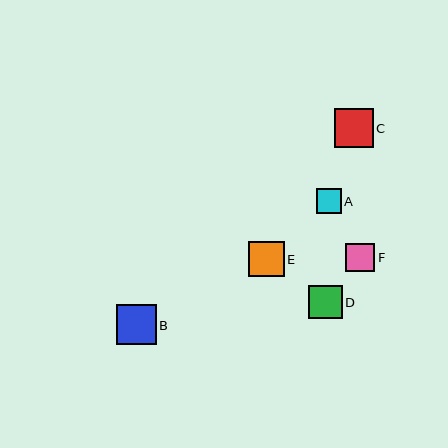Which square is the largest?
Square B is the largest with a size of approximately 40 pixels.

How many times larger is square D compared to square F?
Square D is approximately 1.2 times the size of square F.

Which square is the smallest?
Square A is the smallest with a size of approximately 25 pixels.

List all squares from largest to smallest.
From largest to smallest: B, C, E, D, F, A.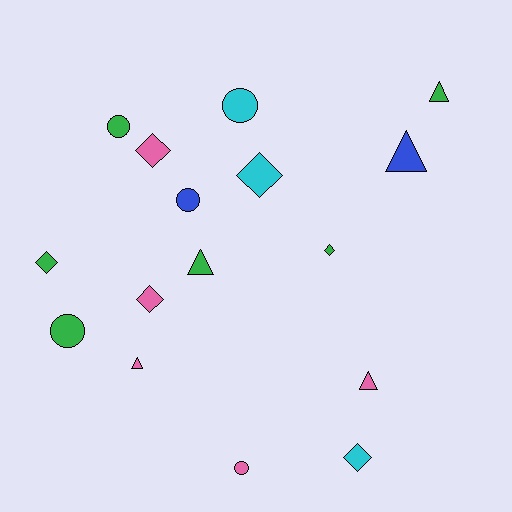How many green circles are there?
There are 2 green circles.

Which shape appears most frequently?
Diamond, with 6 objects.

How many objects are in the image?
There are 16 objects.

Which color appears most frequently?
Green, with 6 objects.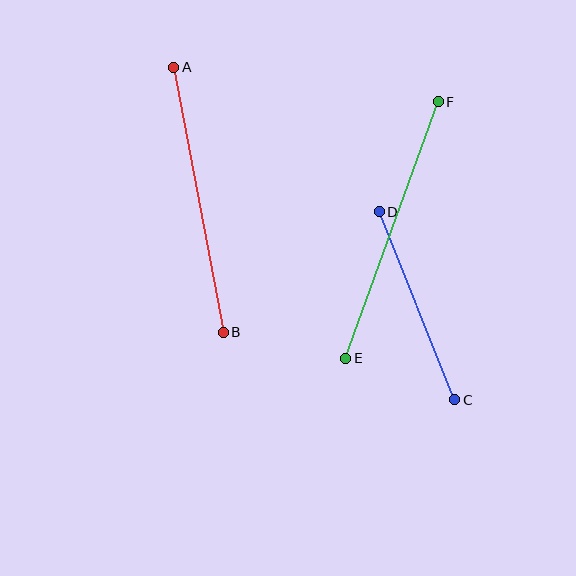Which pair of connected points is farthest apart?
Points E and F are farthest apart.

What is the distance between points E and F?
The distance is approximately 272 pixels.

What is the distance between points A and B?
The distance is approximately 270 pixels.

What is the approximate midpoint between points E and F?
The midpoint is at approximately (392, 230) pixels.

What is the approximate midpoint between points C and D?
The midpoint is at approximately (417, 306) pixels.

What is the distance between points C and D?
The distance is approximately 203 pixels.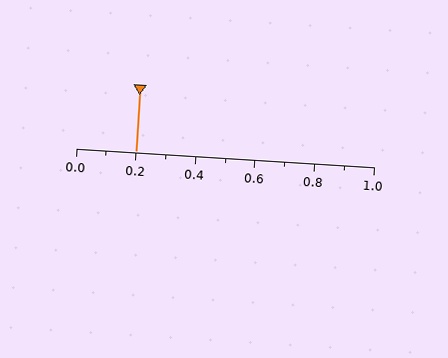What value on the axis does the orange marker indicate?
The marker indicates approximately 0.2.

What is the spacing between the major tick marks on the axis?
The major ticks are spaced 0.2 apart.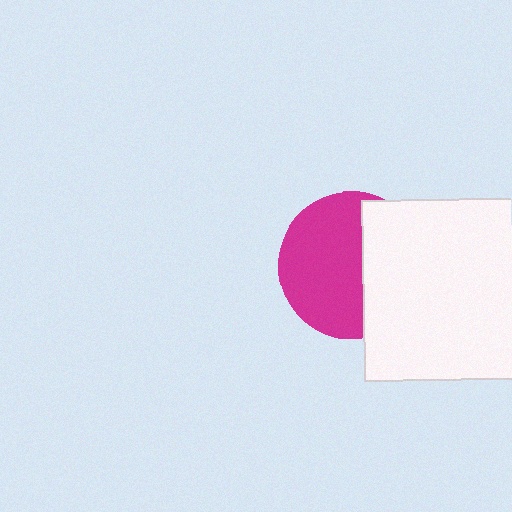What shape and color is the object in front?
The object in front is a white square.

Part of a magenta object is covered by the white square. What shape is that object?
It is a circle.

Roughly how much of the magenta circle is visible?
About half of it is visible (roughly 59%).